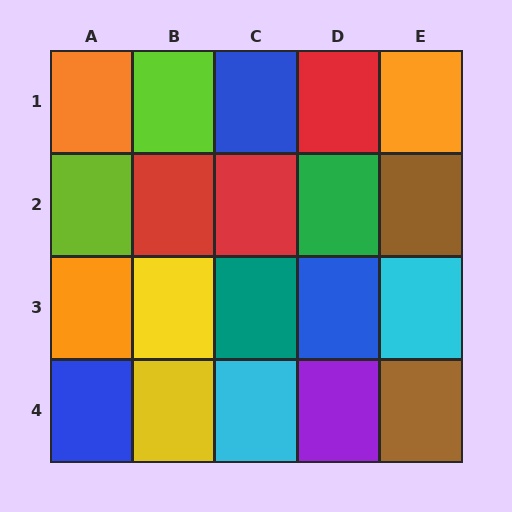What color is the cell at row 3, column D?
Blue.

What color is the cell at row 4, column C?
Cyan.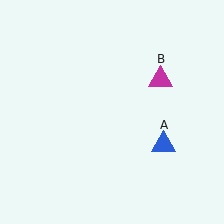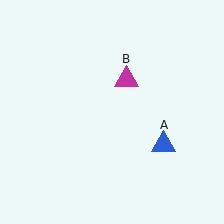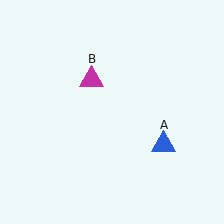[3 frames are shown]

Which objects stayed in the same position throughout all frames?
Blue triangle (object A) remained stationary.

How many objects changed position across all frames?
1 object changed position: magenta triangle (object B).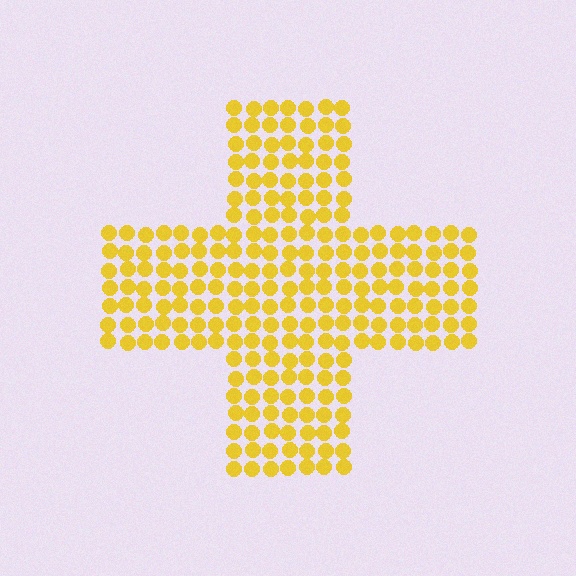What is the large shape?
The large shape is a cross.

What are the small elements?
The small elements are circles.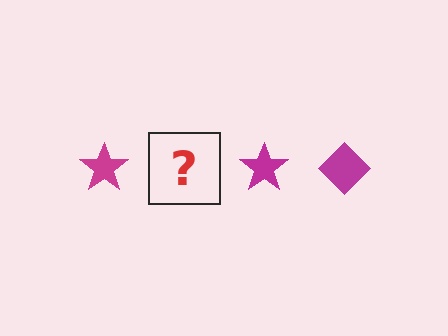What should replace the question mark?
The question mark should be replaced with a magenta diamond.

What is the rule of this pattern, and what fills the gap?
The rule is that the pattern cycles through star, diamond shapes in magenta. The gap should be filled with a magenta diamond.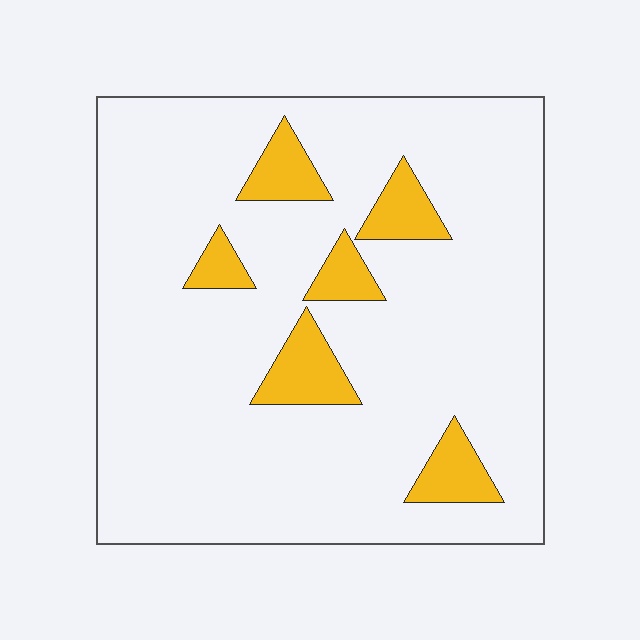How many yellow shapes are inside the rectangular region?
6.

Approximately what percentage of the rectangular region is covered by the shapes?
Approximately 10%.